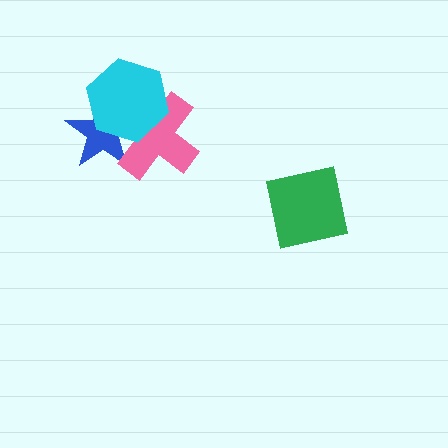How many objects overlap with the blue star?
2 objects overlap with the blue star.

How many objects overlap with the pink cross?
2 objects overlap with the pink cross.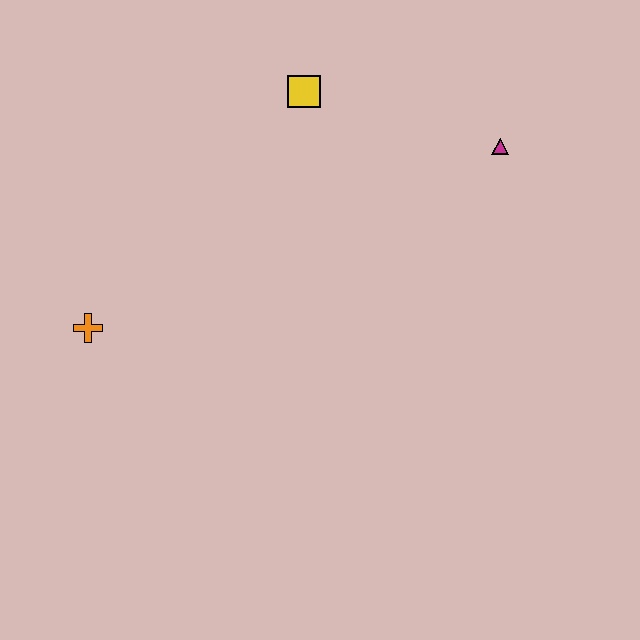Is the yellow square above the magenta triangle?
Yes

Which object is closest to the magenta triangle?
The yellow square is closest to the magenta triangle.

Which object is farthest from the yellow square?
The orange cross is farthest from the yellow square.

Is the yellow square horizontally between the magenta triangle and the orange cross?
Yes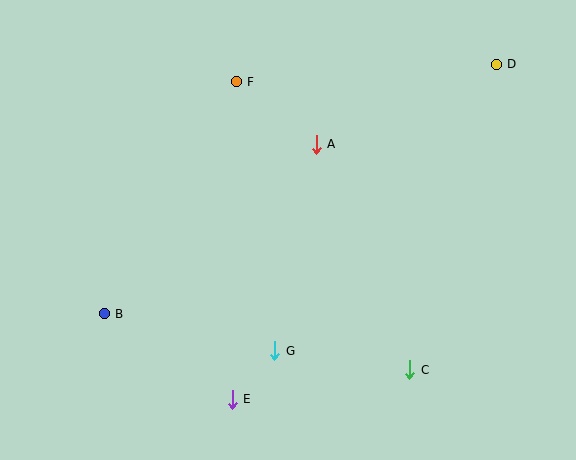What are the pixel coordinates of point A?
Point A is at (316, 144).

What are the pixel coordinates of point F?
Point F is at (236, 82).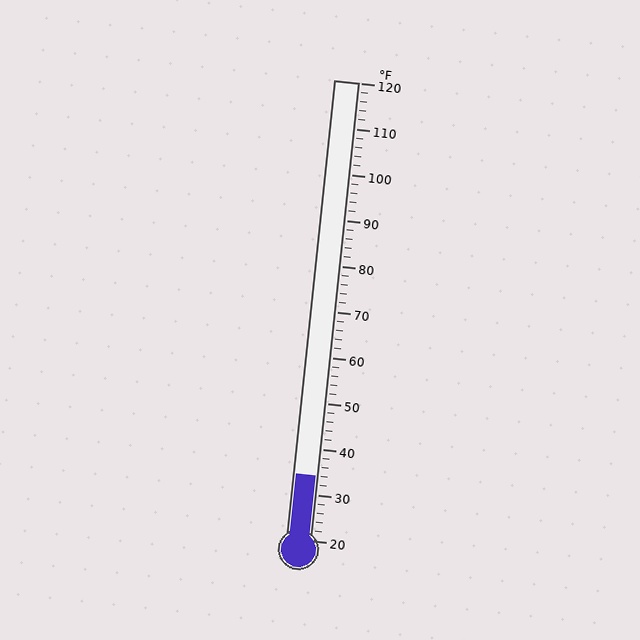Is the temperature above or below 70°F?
The temperature is below 70°F.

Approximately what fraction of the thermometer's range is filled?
The thermometer is filled to approximately 15% of its range.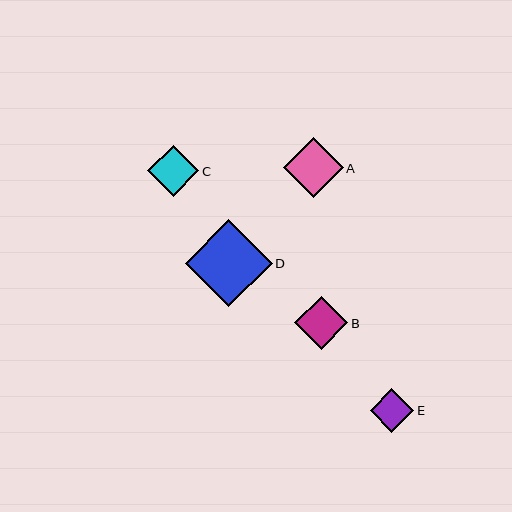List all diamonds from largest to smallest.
From largest to smallest: D, A, B, C, E.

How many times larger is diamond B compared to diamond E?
Diamond B is approximately 1.2 times the size of diamond E.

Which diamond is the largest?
Diamond D is the largest with a size of approximately 87 pixels.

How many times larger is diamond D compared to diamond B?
Diamond D is approximately 1.6 times the size of diamond B.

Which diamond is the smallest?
Diamond E is the smallest with a size of approximately 44 pixels.